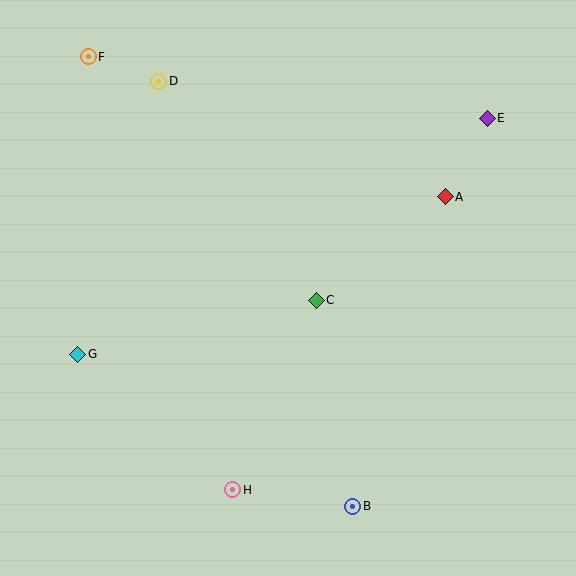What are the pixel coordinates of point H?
Point H is at (233, 490).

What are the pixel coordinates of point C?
Point C is at (316, 300).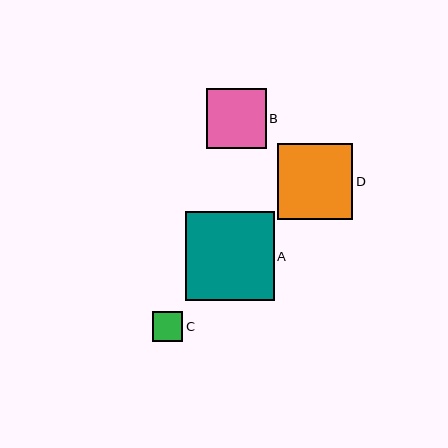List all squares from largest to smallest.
From largest to smallest: A, D, B, C.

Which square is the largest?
Square A is the largest with a size of approximately 89 pixels.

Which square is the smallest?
Square C is the smallest with a size of approximately 30 pixels.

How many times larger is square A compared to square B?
Square A is approximately 1.5 times the size of square B.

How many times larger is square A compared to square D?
Square A is approximately 1.2 times the size of square D.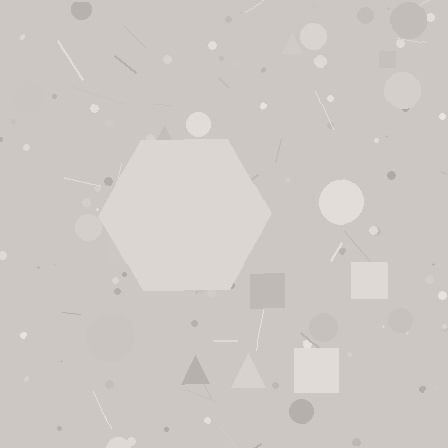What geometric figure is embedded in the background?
A hexagon is embedded in the background.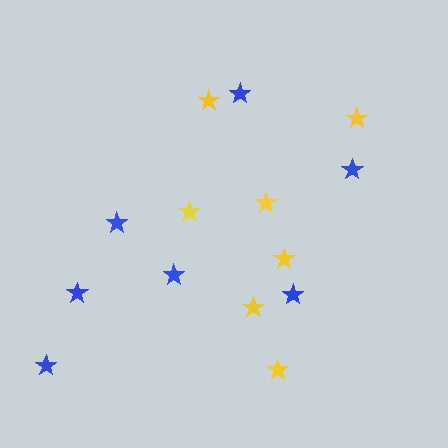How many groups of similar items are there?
There are 2 groups: one group of yellow stars (7) and one group of blue stars (7).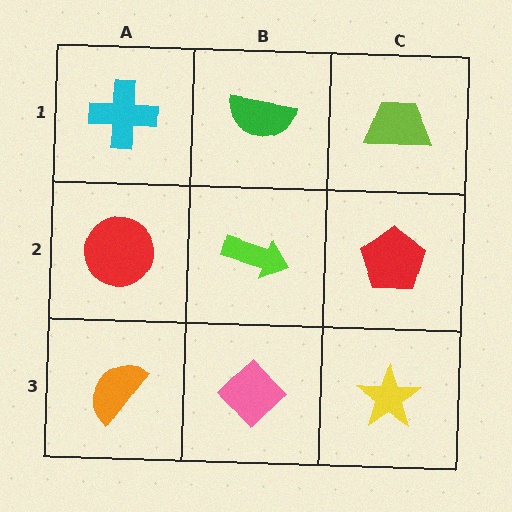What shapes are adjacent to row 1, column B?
A lime arrow (row 2, column B), a cyan cross (row 1, column A), a lime trapezoid (row 1, column C).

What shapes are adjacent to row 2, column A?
A cyan cross (row 1, column A), an orange semicircle (row 3, column A), a lime arrow (row 2, column B).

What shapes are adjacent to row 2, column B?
A green semicircle (row 1, column B), a pink diamond (row 3, column B), a red circle (row 2, column A), a red pentagon (row 2, column C).